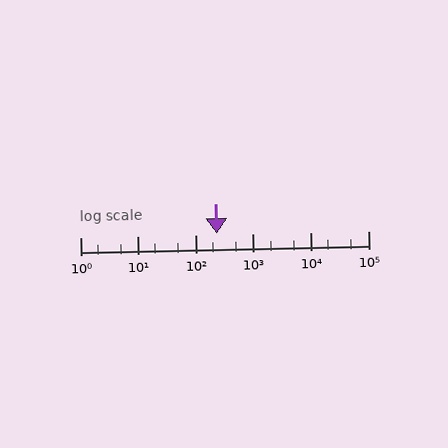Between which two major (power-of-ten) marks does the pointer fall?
The pointer is between 100 and 1000.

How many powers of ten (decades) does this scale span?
The scale spans 5 decades, from 1 to 100000.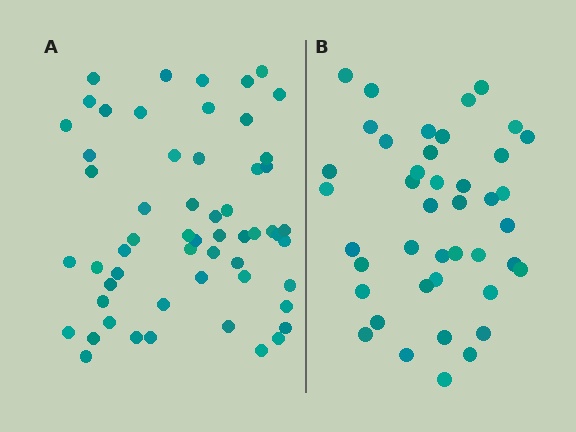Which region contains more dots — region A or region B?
Region A (the left region) has more dots.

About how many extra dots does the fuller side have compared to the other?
Region A has approximately 15 more dots than region B.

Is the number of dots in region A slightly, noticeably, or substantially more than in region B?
Region A has noticeably more, but not dramatically so. The ratio is roughly 1.4 to 1.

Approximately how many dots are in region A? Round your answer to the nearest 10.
About 60 dots. (The exact count is 57, which rounds to 60.)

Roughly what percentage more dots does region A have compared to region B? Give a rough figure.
About 35% more.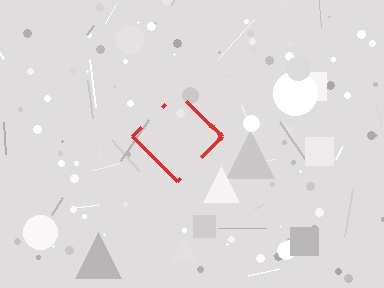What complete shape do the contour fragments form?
The contour fragments form a diamond.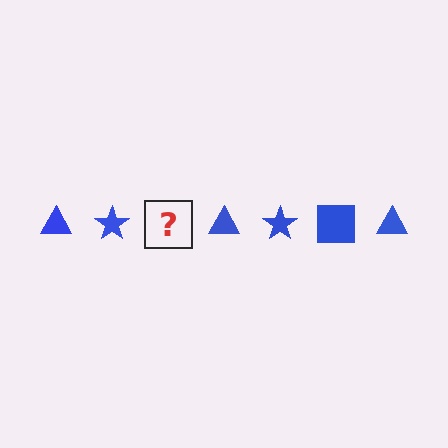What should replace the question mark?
The question mark should be replaced with a blue square.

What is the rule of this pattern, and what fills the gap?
The rule is that the pattern cycles through triangle, star, square shapes in blue. The gap should be filled with a blue square.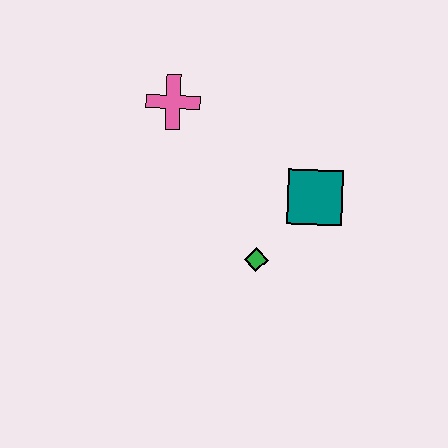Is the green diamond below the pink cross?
Yes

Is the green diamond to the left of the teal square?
Yes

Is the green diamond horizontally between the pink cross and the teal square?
Yes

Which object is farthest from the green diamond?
The pink cross is farthest from the green diamond.